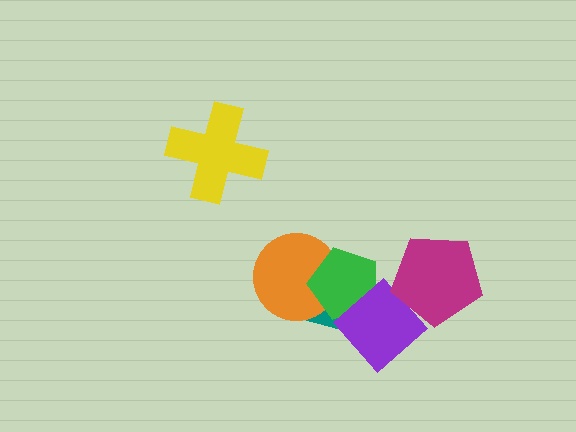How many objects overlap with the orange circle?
2 objects overlap with the orange circle.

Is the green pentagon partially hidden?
Yes, it is partially covered by another shape.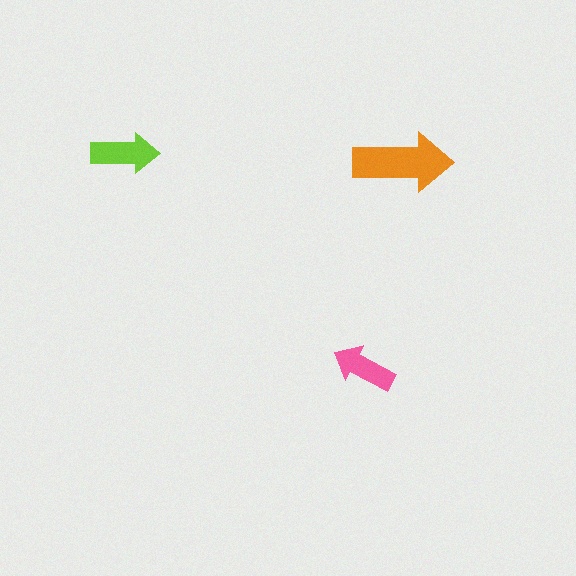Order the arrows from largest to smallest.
the orange one, the lime one, the pink one.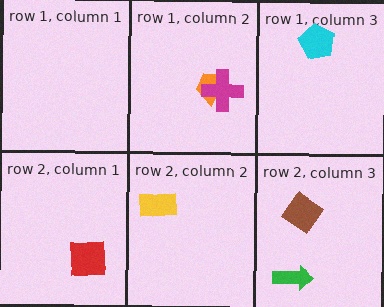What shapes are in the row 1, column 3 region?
The cyan pentagon.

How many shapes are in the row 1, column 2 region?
2.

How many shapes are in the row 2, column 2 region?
1.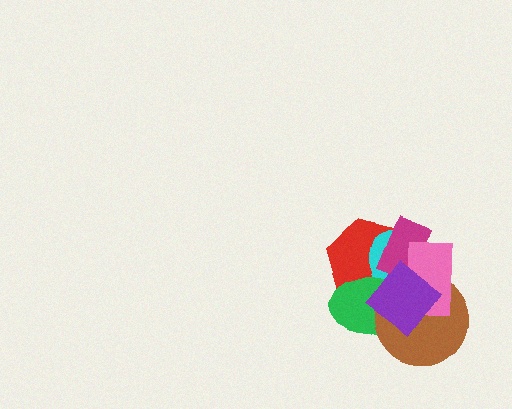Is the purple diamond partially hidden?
No, no other shape covers it.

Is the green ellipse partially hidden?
Yes, it is partially covered by another shape.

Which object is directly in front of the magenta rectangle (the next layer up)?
The pink rectangle is directly in front of the magenta rectangle.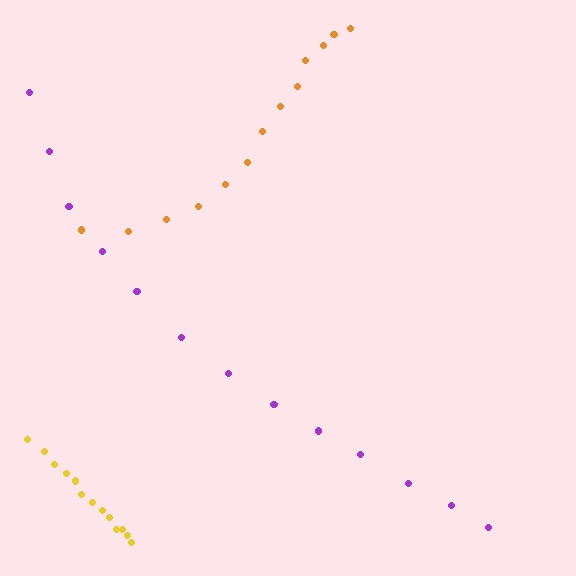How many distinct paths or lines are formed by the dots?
There are 3 distinct paths.